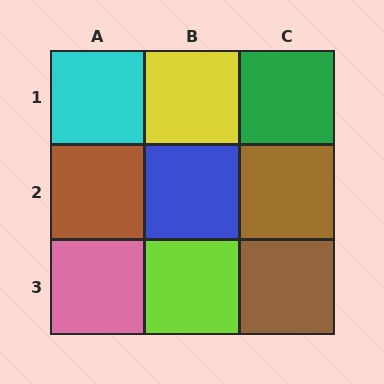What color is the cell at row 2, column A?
Brown.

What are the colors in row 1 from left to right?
Cyan, yellow, green.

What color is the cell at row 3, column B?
Lime.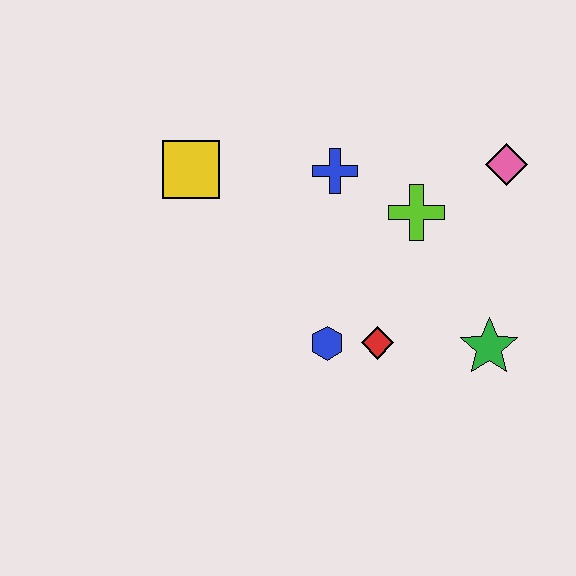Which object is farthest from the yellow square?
The green star is farthest from the yellow square.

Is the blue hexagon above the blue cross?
No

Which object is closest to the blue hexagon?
The red diamond is closest to the blue hexagon.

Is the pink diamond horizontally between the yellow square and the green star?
No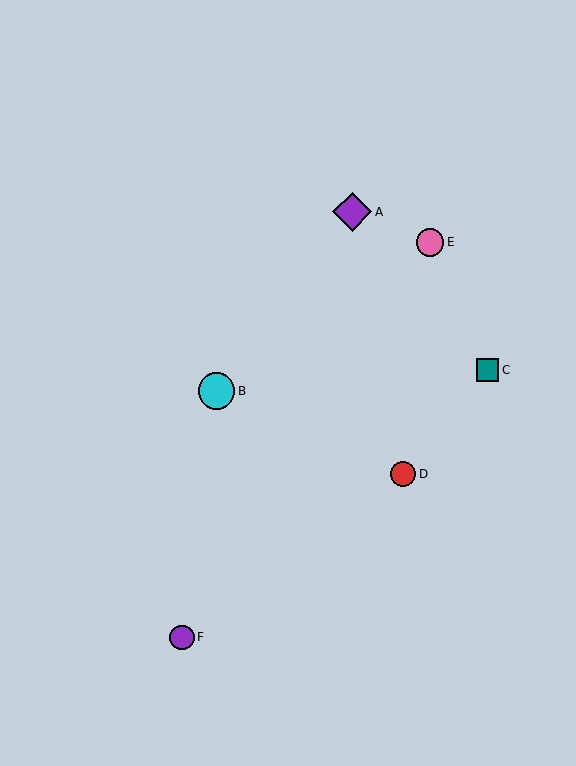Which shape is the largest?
The purple diamond (labeled A) is the largest.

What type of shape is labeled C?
Shape C is a teal square.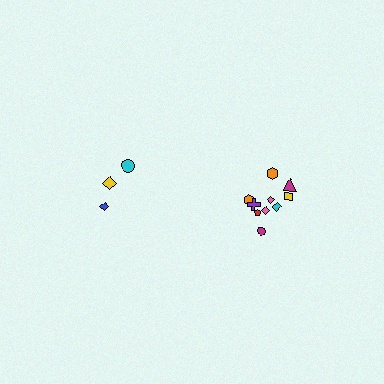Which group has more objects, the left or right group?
The right group.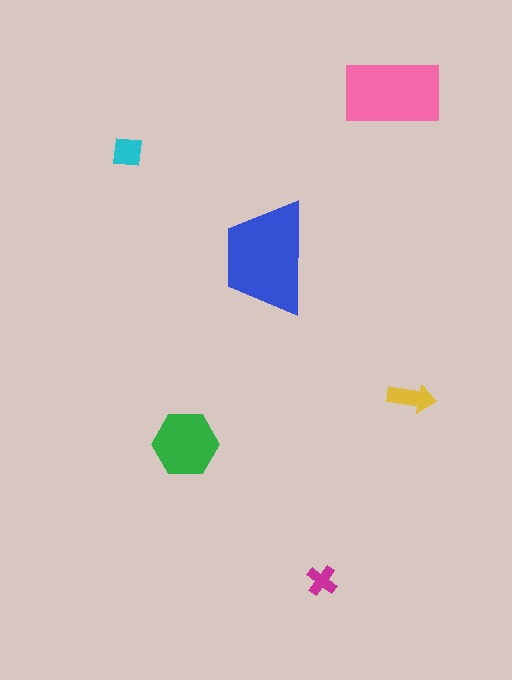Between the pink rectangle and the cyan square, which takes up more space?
The pink rectangle.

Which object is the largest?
The blue trapezoid.